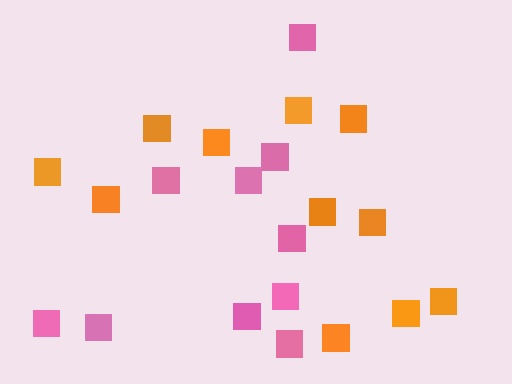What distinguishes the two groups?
There are 2 groups: one group of orange squares (11) and one group of pink squares (10).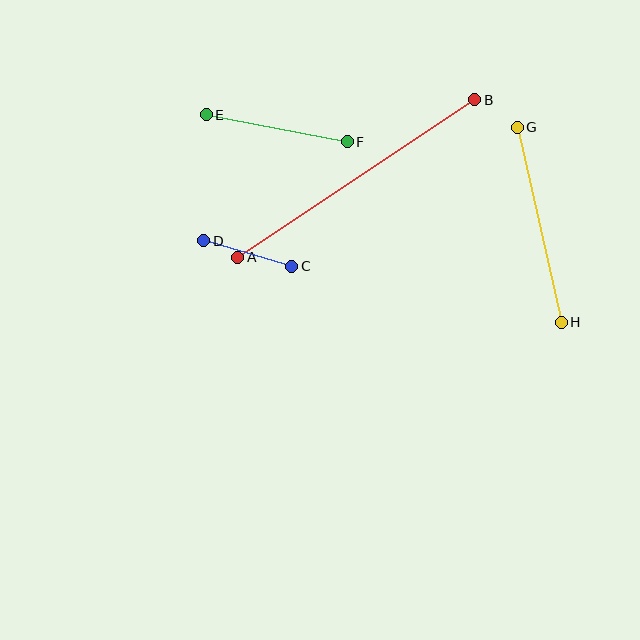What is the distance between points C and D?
The distance is approximately 92 pixels.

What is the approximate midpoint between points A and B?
The midpoint is at approximately (356, 179) pixels.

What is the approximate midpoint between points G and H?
The midpoint is at approximately (539, 225) pixels.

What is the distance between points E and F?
The distance is approximately 144 pixels.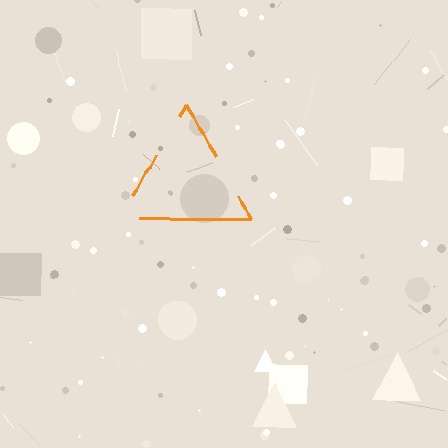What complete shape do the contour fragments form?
The contour fragments form a triangle.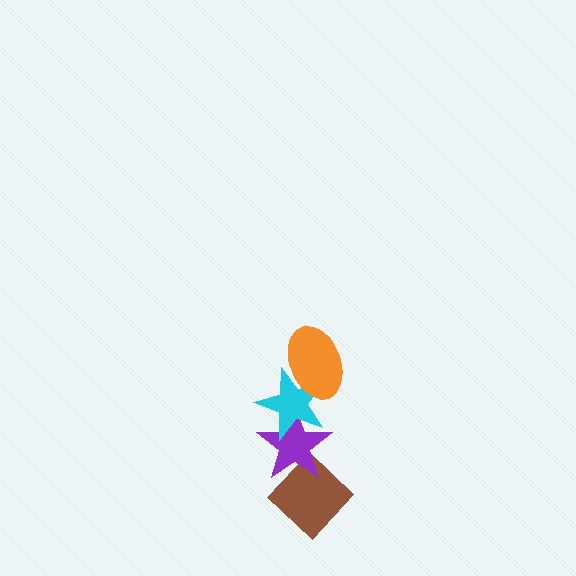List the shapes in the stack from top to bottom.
From top to bottom: the orange ellipse, the cyan star, the purple star, the brown diamond.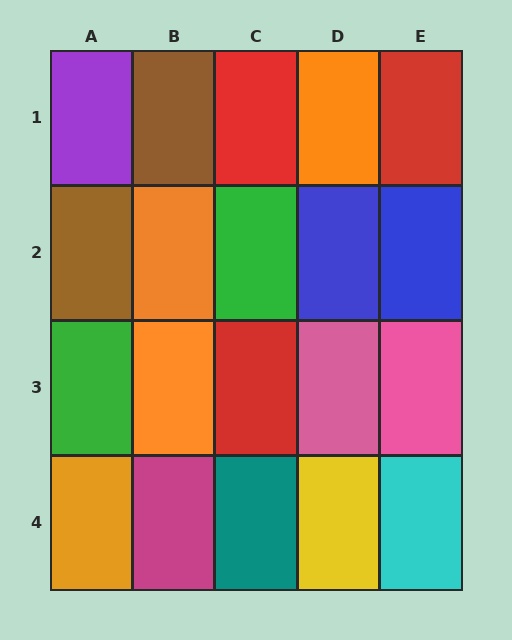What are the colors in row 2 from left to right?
Brown, orange, green, blue, blue.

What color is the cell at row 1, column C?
Red.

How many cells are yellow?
1 cell is yellow.